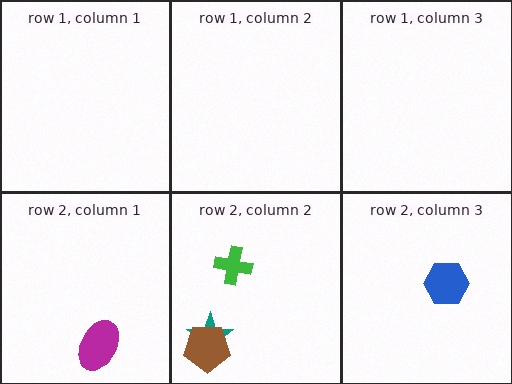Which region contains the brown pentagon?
The row 2, column 2 region.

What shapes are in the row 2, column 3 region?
The blue hexagon.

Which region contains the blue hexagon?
The row 2, column 3 region.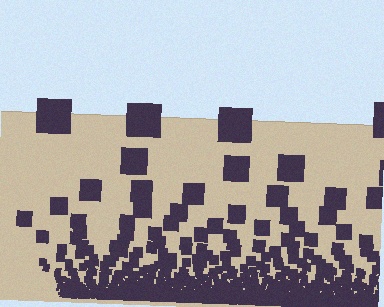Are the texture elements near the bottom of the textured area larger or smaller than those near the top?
Smaller. The gradient is inverted — elements near the bottom are smaller and denser.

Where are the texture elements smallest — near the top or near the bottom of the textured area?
Near the bottom.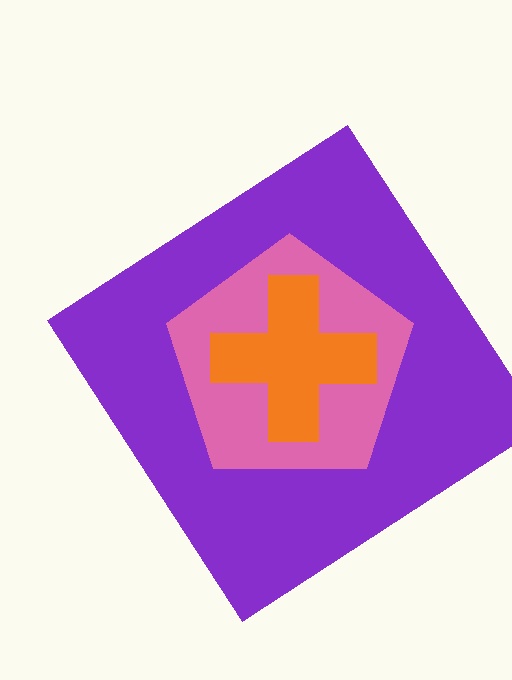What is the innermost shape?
The orange cross.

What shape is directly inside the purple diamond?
The pink pentagon.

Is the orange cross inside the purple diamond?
Yes.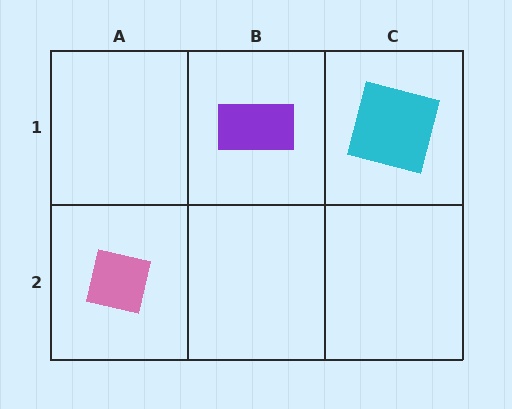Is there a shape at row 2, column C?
No, that cell is empty.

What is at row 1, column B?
A purple rectangle.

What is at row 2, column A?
A pink square.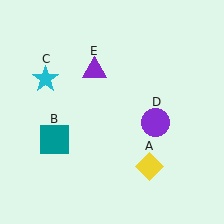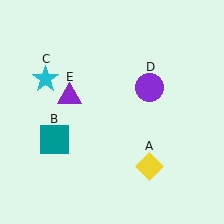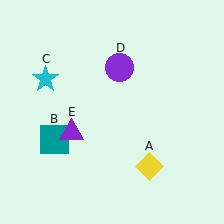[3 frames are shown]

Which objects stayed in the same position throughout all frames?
Yellow diamond (object A) and teal square (object B) and cyan star (object C) remained stationary.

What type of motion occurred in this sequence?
The purple circle (object D), purple triangle (object E) rotated counterclockwise around the center of the scene.